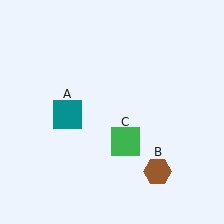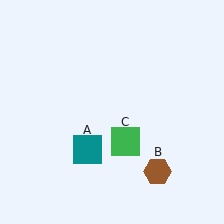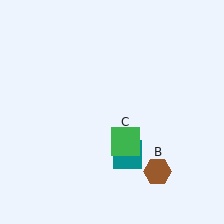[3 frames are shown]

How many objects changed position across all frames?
1 object changed position: teal square (object A).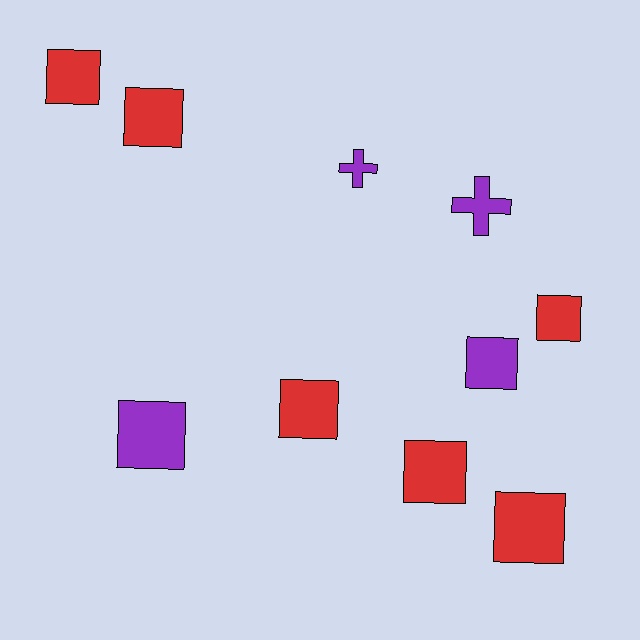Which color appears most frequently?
Red, with 6 objects.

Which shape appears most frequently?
Square, with 8 objects.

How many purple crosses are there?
There are 2 purple crosses.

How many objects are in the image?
There are 10 objects.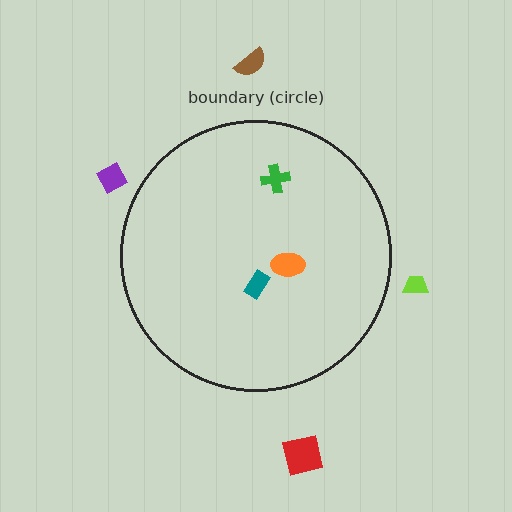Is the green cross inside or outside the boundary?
Inside.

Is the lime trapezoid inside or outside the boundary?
Outside.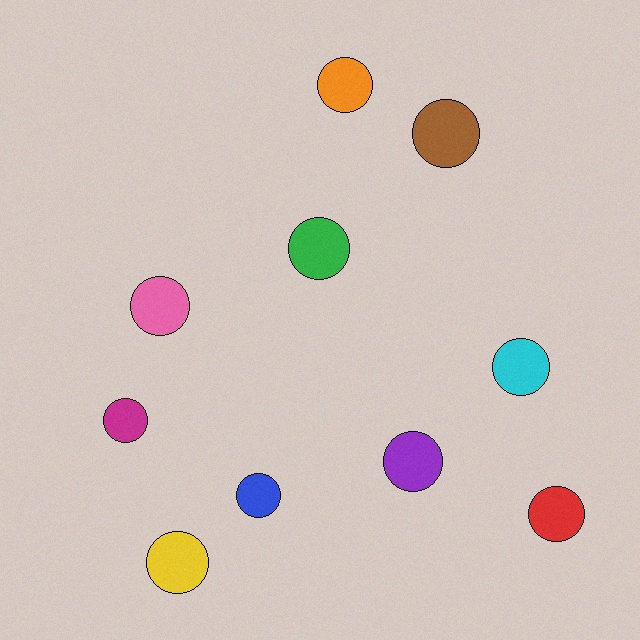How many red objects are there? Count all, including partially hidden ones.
There is 1 red object.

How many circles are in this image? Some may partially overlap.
There are 10 circles.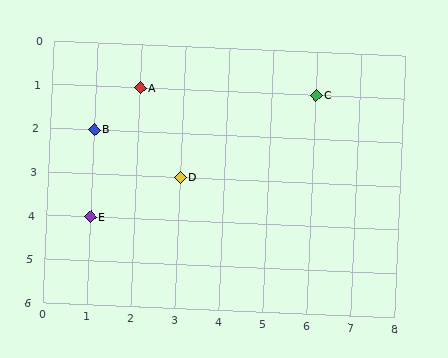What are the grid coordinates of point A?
Point A is at grid coordinates (2, 1).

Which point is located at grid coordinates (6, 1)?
Point C is at (6, 1).